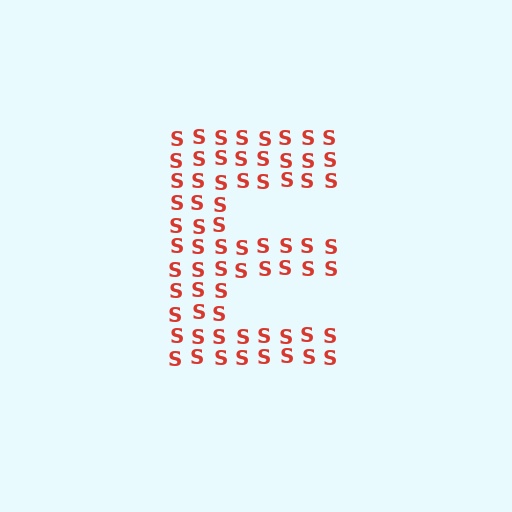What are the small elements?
The small elements are letter S's.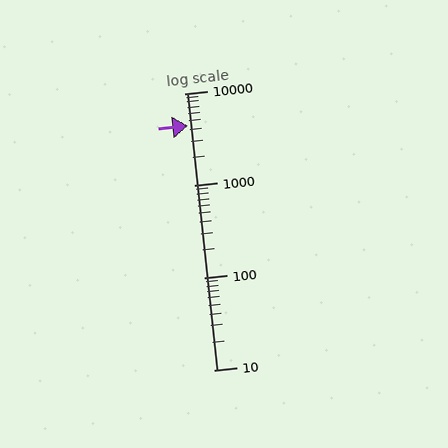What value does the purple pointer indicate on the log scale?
The pointer indicates approximately 4500.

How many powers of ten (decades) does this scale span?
The scale spans 3 decades, from 10 to 10000.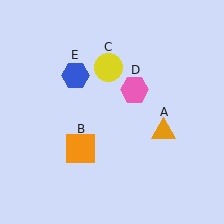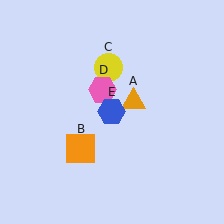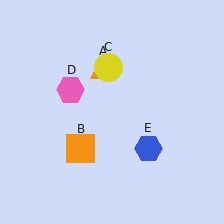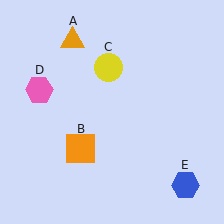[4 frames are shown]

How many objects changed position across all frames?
3 objects changed position: orange triangle (object A), pink hexagon (object D), blue hexagon (object E).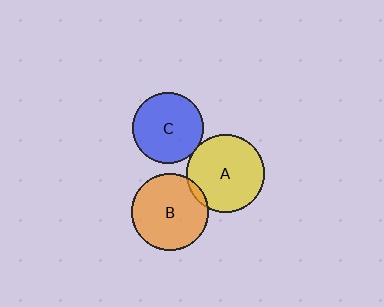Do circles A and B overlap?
Yes.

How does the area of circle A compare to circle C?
Approximately 1.2 times.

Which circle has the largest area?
Circle A (yellow).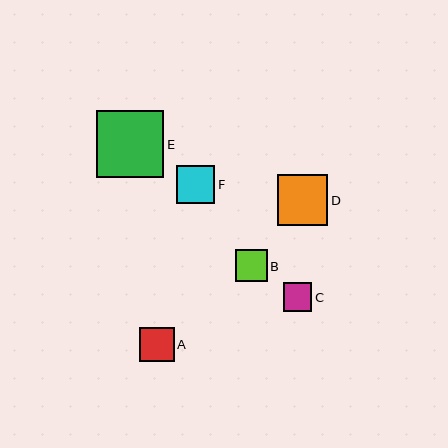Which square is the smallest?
Square C is the smallest with a size of approximately 29 pixels.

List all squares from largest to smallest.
From largest to smallest: E, D, F, A, B, C.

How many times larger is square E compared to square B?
Square E is approximately 2.1 times the size of square B.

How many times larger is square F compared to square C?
Square F is approximately 1.3 times the size of square C.